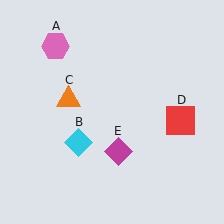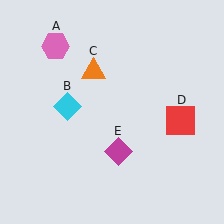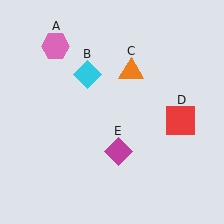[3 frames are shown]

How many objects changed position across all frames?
2 objects changed position: cyan diamond (object B), orange triangle (object C).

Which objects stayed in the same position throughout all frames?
Pink hexagon (object A) and red square (object D) and magenta diamond (object E) remained stationary.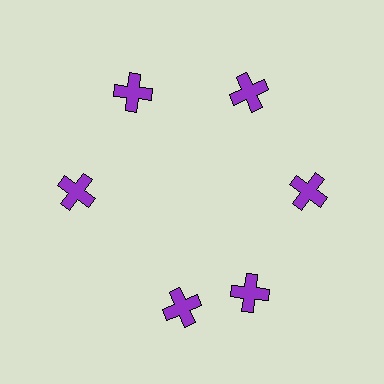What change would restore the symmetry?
The symmetry would be restored by rotating it back into even spacing with its neighbors so that all 6 crosses sit at equal angles and equal distance from the center.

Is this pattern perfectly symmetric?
No. The 6 purple crosses are arranged in a ring, but one element near the 7 o'clock position is rotated out of alignment along the ring, breaking the 6-fold rotational symmetry.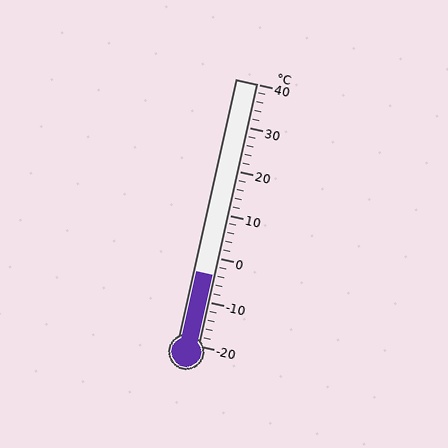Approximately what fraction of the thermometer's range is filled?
The thermometer is filled to approximately 25% of its range.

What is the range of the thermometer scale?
The thermometer scale ranges from -20°C to 40°C.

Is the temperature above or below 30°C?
The temperature is below 30°C.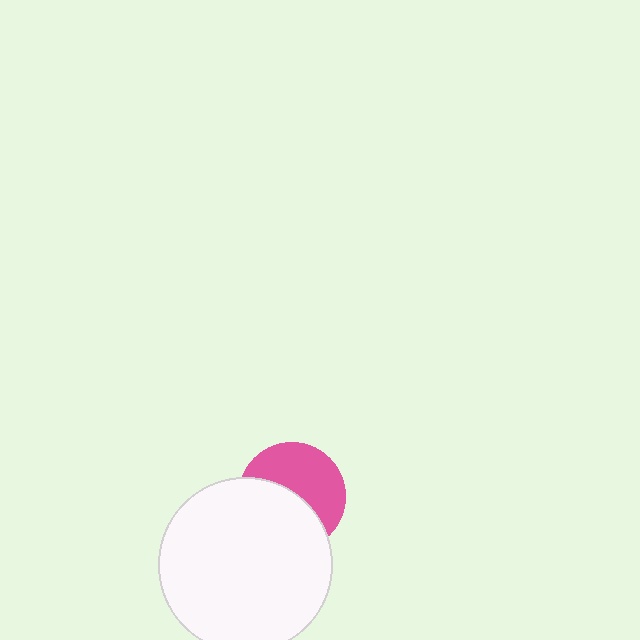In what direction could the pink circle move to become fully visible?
The pink circle could move up. That would shift it out from behind the white circle entirely.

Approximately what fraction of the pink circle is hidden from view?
Roughly 49% of the pink circle is hidden behind the white circle.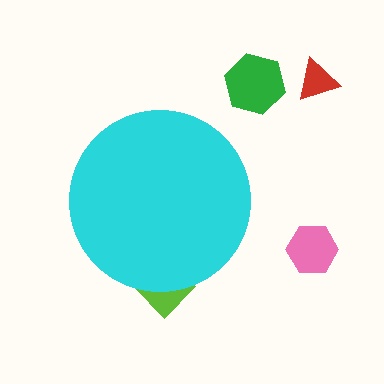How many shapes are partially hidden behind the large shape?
1 shape is partially hidden.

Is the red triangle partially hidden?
No, the red triangle is fully visible.